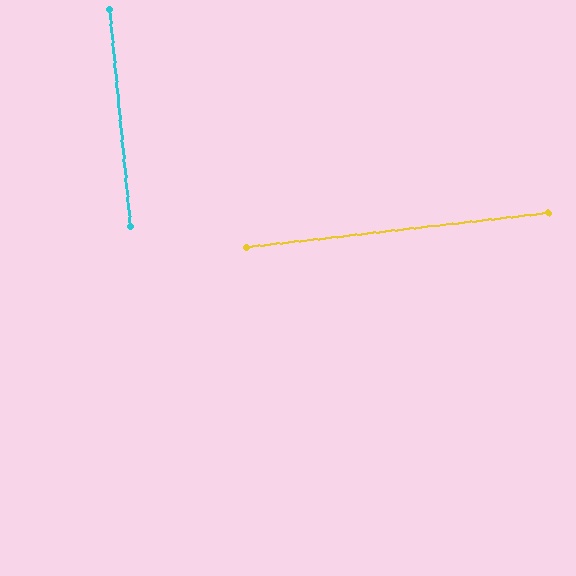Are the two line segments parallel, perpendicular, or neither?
Perpendicular — they meet at approximately 89°.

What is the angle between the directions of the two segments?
Approximately 89 degrees.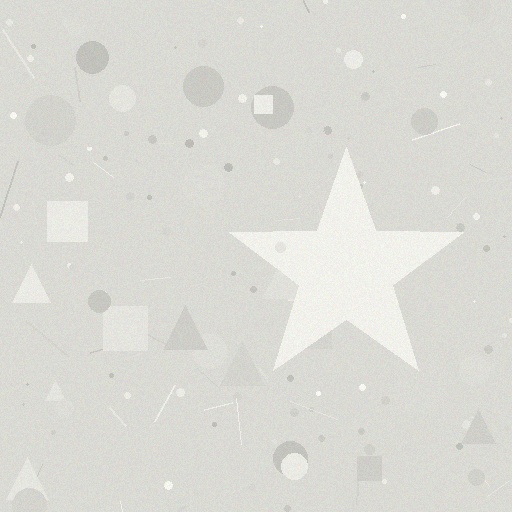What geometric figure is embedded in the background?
A star is embedded in the background.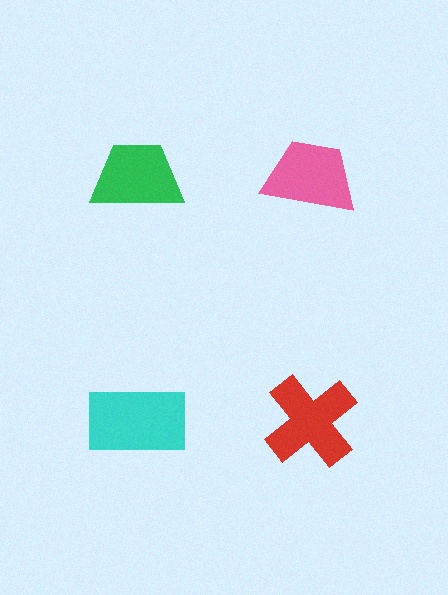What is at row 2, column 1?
A cyan rectangle.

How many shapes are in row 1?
2 shapes.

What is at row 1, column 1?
A green trapezoid.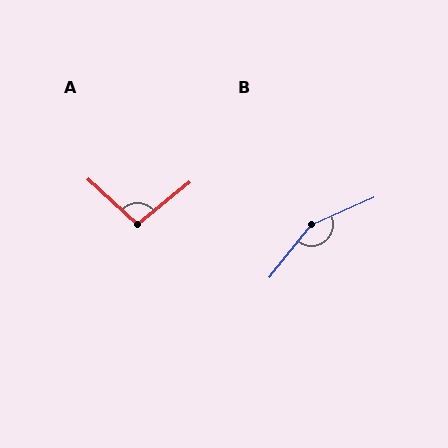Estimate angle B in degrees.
Approximately 152 degrees.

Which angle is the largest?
B, at approximately 152 degrees.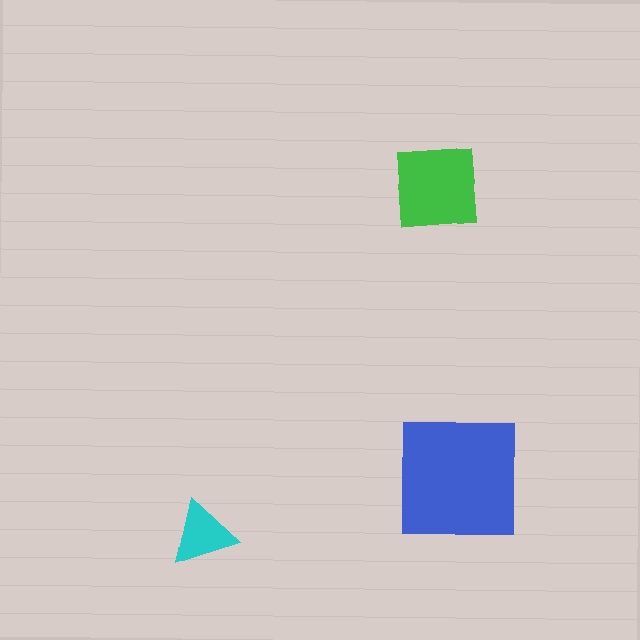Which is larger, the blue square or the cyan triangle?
The blue square.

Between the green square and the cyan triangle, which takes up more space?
The green square.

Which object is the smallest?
The cyan triangle.